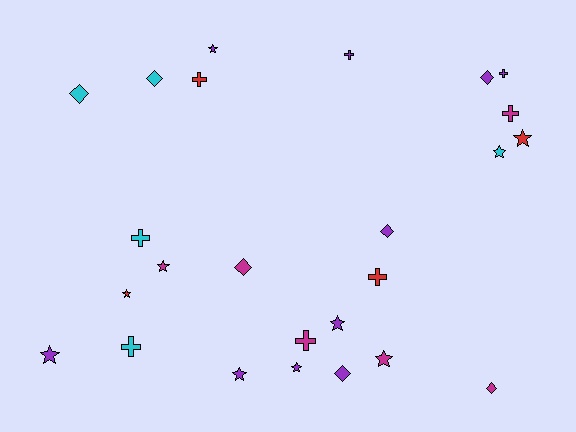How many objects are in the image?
There are 25 objects.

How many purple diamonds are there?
There are 3 purple diamonds.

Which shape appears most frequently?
Star, with 10 objects.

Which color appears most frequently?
Purple, with 10 objects.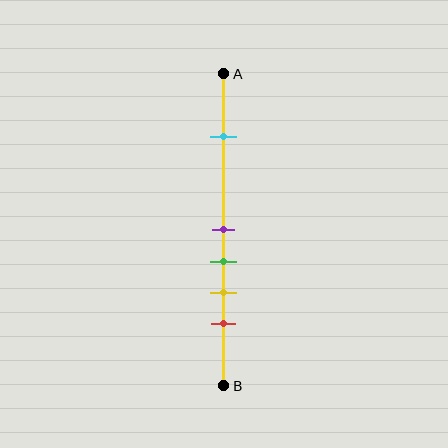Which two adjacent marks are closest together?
The purple and green marks are the closest adjacent pair.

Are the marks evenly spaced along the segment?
No, the marks are not evenly spaced.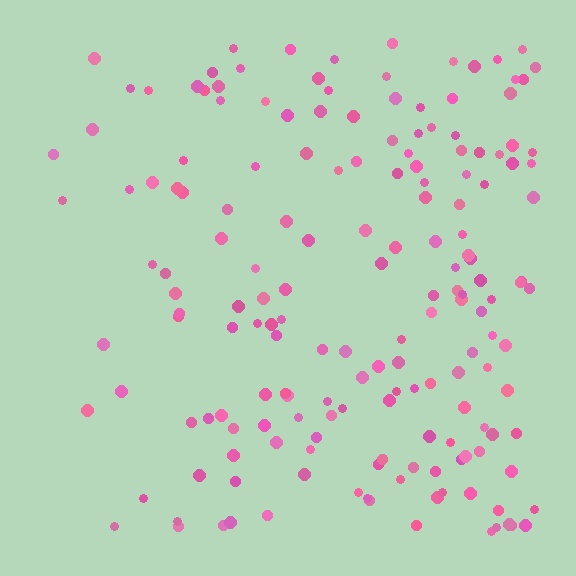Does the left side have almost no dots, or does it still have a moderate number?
Still a moderate number, just noticeably fewer than the right.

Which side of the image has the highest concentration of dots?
The right.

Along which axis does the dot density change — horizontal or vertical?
Horizontal.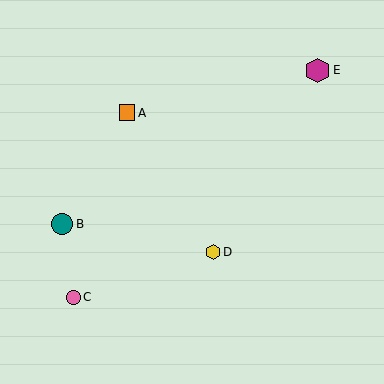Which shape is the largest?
The magenta hexagon (labeled E) is the largest.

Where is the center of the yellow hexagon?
The center of the yellow hexagon is at (213, 252).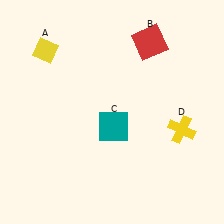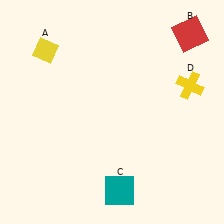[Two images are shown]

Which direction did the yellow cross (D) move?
The yellow cross (D) moved up.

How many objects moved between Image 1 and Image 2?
3 objects moved between the two images.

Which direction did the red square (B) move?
The red square (B) moved right.